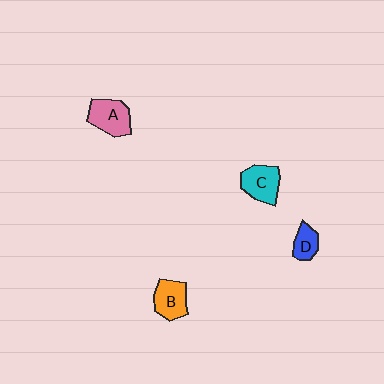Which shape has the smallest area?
Shape D (blue).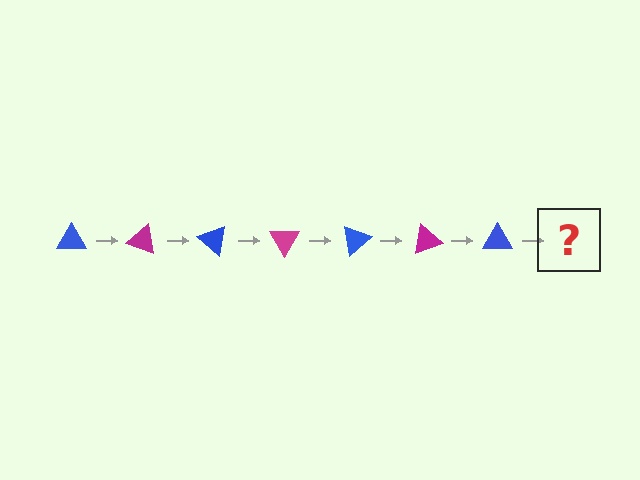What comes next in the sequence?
The next element should be a magenta triangle, rotated 140 degrees from the start.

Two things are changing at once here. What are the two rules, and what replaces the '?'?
The two rules are that it rotates 20 degrees each step and the color cycles through blue and magenta. The '?' should be a magenta triangle, rotated 140 degrees from the start.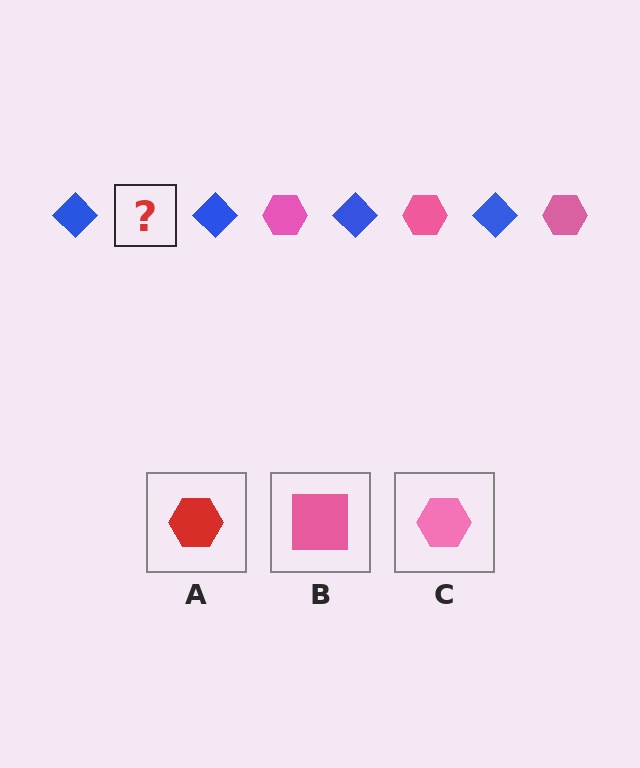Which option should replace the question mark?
Option C.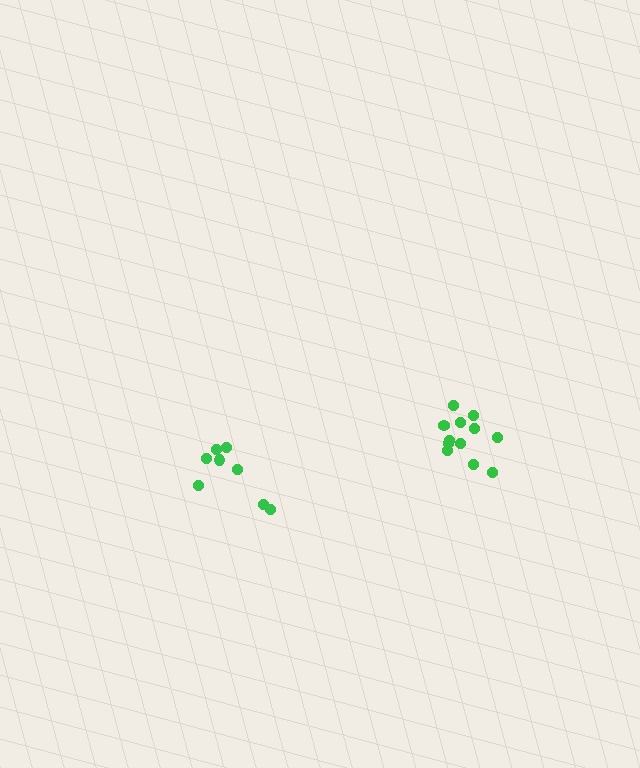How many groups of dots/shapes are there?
There are 2 groups.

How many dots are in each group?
Group 1: 8 dots, Group 2: 12 dots (20 total).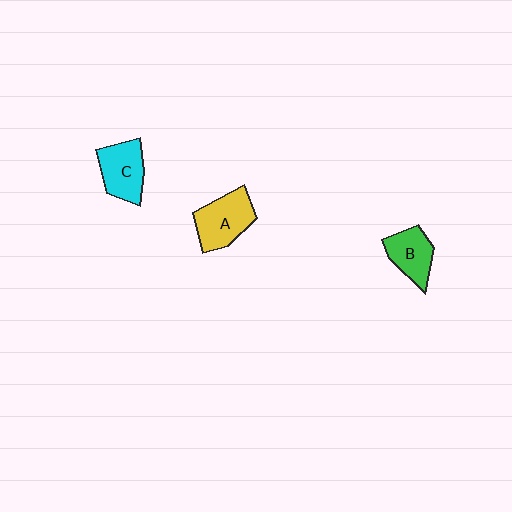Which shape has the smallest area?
Shape B (green).